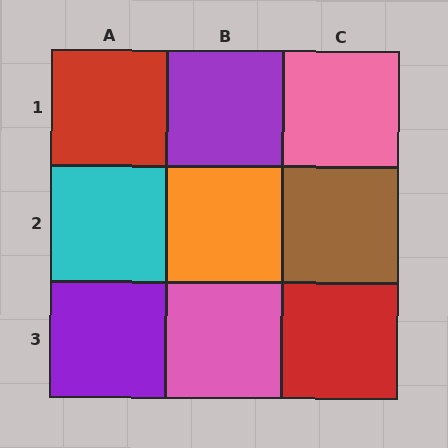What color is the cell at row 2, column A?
Cyan.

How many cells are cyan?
1 cell is cyan.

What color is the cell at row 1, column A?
Red.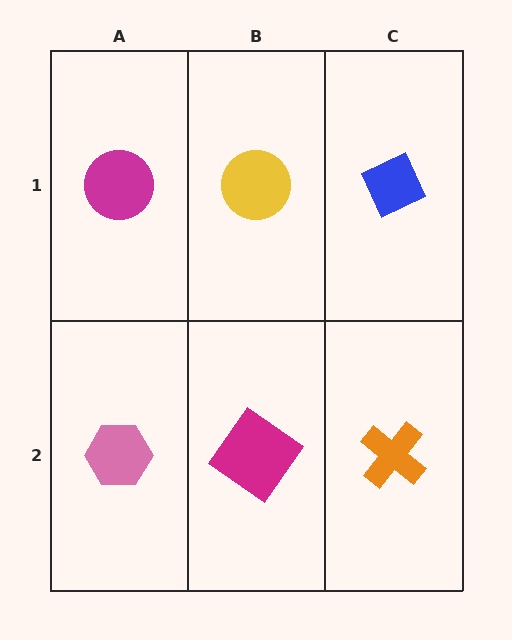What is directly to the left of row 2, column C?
A magenta diamond.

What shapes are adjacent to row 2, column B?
A yellow circle (row 1, column B), a pink hexagon (row 2, column A), an orange cross (row 2, column C).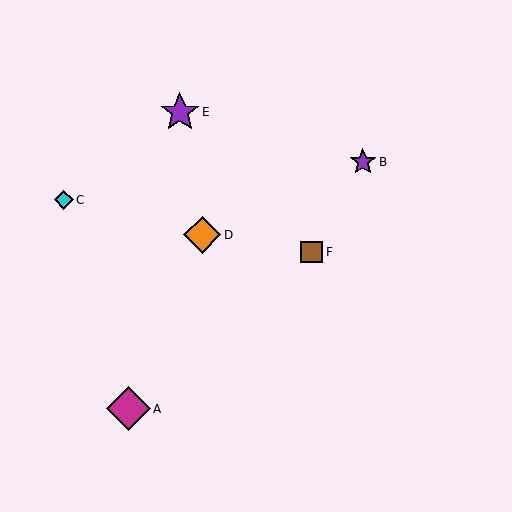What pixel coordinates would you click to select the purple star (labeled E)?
Click at (180, 112) to select the purple star E.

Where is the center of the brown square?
The center of the brown square is at (312, 252).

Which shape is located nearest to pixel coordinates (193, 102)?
The purple star (labeled E) at (180, 112) is nearest to that location.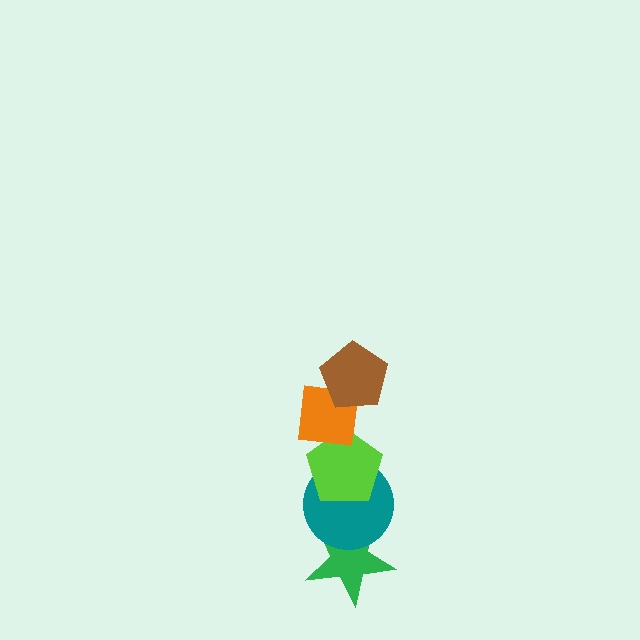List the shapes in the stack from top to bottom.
From top to bottom: the brown pentagon, the orange square, the lime pentagon, the teal circle, the green star.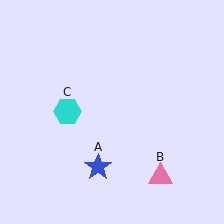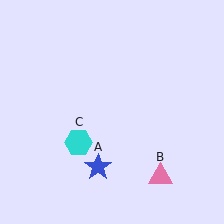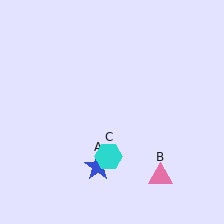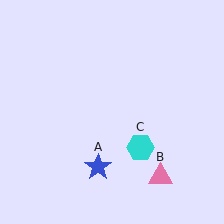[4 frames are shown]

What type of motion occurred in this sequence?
The cyan hexagon (object C) rotated counterclockwise around the center of the scene.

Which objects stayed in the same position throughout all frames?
Blue star (object A) and pink triangle (object B) remained stationary.